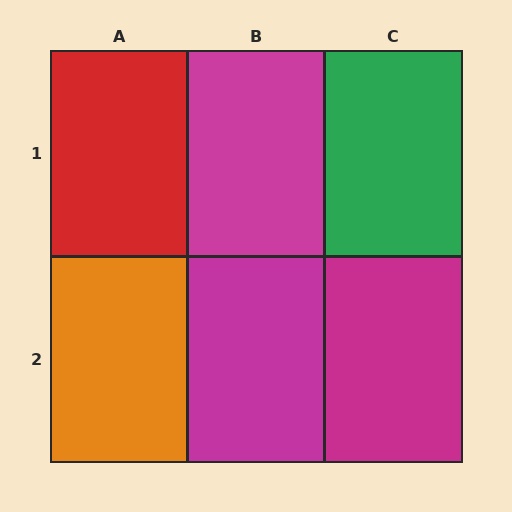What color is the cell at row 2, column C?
Magenta.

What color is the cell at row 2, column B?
Magenta.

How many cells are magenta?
3 cells are magenta.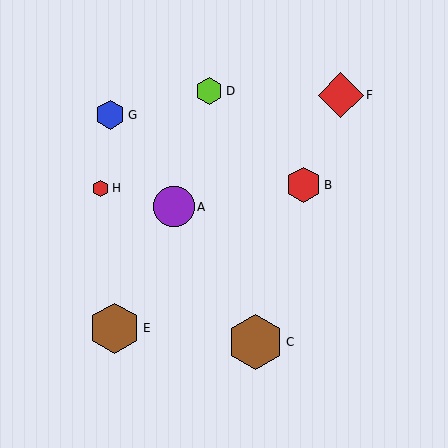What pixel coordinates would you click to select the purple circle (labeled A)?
Click at (174, 207) to select the purple circle A.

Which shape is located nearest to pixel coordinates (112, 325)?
The brown hexagon (labeled E) at (115, 328) is nearest to that location.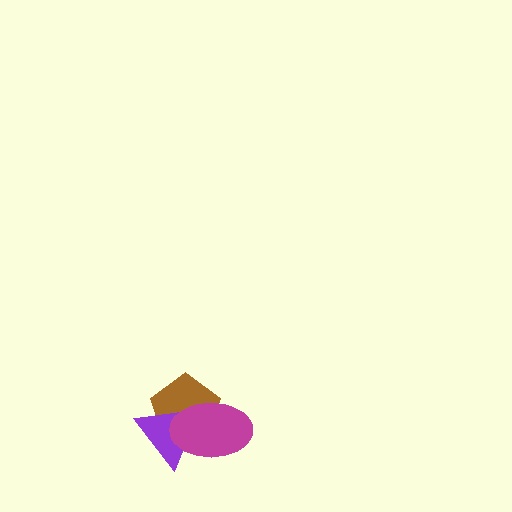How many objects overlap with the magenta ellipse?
2 objects overlap with the magenta ellipse.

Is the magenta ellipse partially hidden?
No, no other shape covers it.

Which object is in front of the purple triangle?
The magenta ellipse is in front of the purple triangle.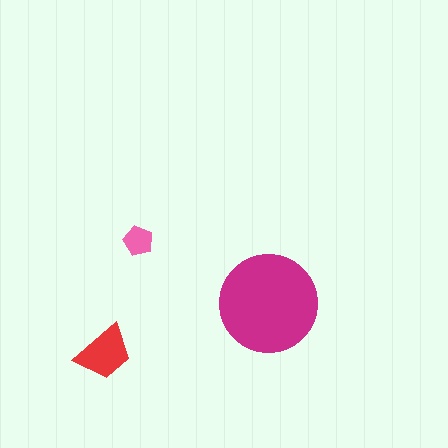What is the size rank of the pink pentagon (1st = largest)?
3rd.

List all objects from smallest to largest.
The pink pentagon, the red trapezoid, the magenta circle.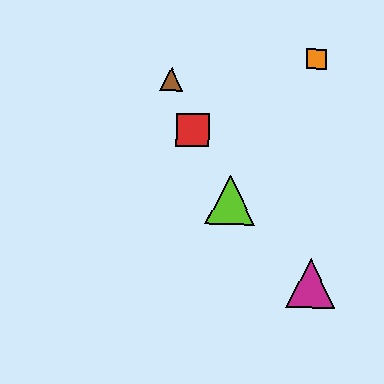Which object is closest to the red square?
The brown triangle is closest to the red square.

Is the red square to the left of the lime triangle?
Yes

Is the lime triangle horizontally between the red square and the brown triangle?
No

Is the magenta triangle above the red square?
No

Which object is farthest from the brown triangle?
The magenta triangle is farthest from the brown triangle.